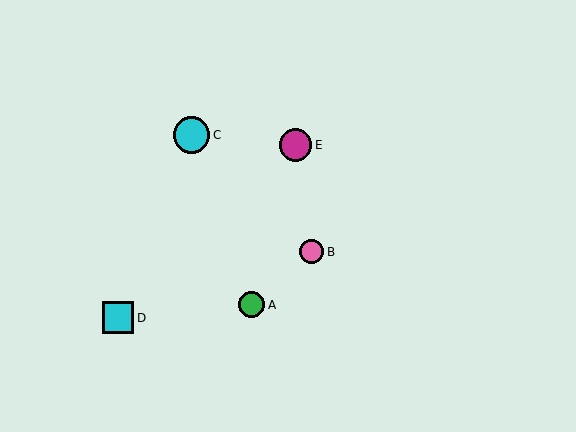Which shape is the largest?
The cyan circle (labeled C) is the largest.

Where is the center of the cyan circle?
The center of the cyan circle is at (192, 135).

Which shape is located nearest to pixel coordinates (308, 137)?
The magenta circle (labeled E) at (296, 145) is nearest to that location.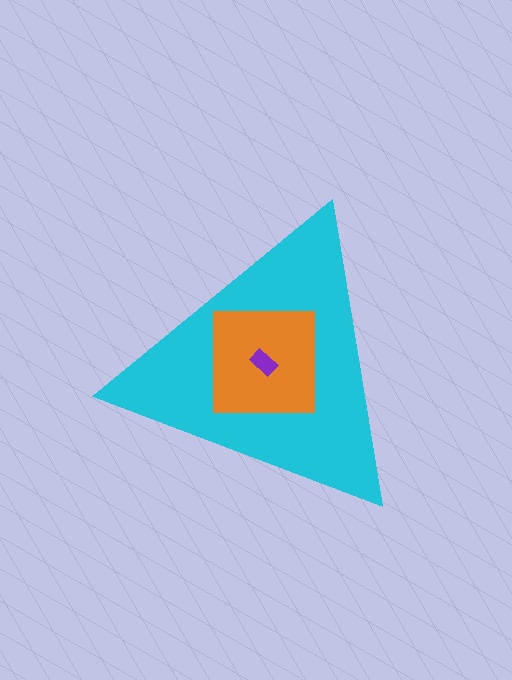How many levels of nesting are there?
3.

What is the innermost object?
The purple rectangle.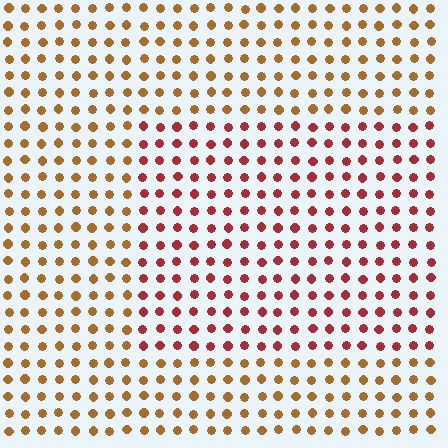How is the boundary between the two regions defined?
The boundary is defined purely by a slight shift in hue (about 39 degrees). Spacing, size, and orientation are identical on both sides.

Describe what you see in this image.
The image is filled with small brown elements in a uniform arrangement. A rectangle-shaped region is visible where the elements are tinted to a slightly different hue, forming a subtle color boundary.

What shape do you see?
I see a rectangle.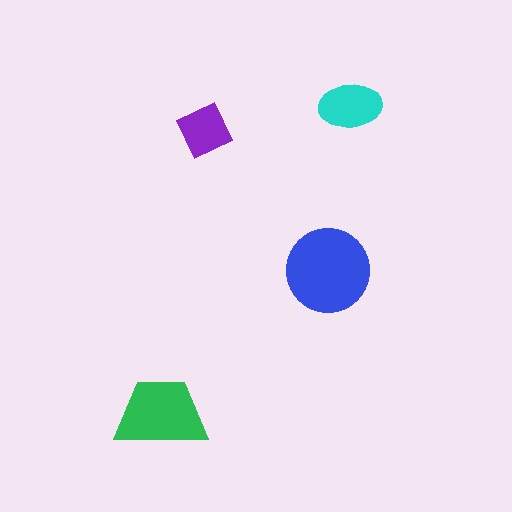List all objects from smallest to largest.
The purple diamond, the cyan ellipse, the green trapezoid, the blue circle.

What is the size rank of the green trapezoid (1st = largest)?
2nd.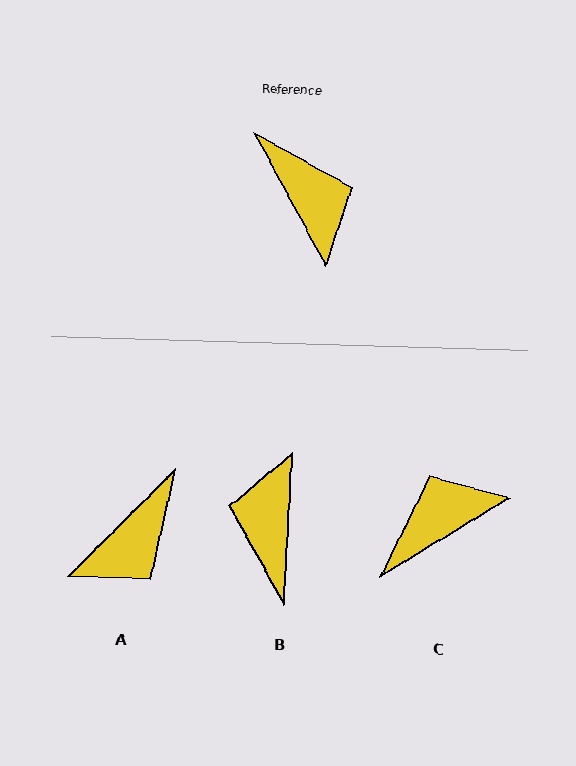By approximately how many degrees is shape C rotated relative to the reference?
Approximately 93 degrees counter-clockwise.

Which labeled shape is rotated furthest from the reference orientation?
B, about 149 degrees away.